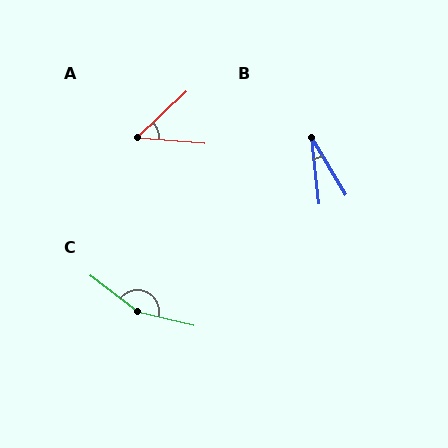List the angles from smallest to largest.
B (24°), A (47°), C (156°).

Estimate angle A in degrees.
Approximately 47 degrees.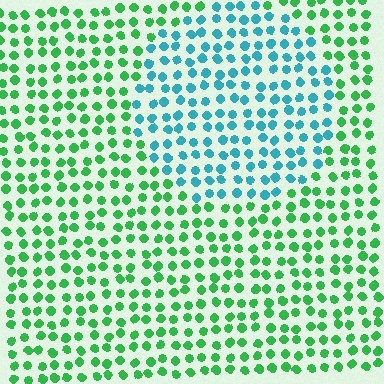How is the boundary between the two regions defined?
The boundary is defined purely by a slight shift in hue (about 54 degrees). Spacing, size, and orientation are identical on both sides.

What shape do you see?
I see a circle.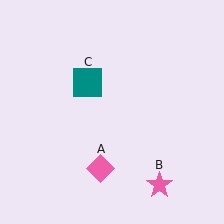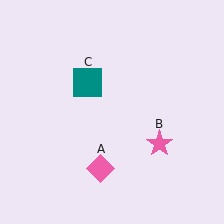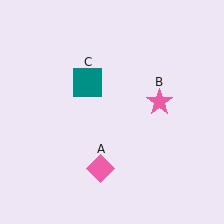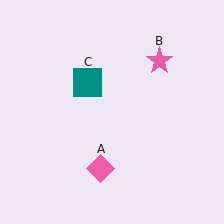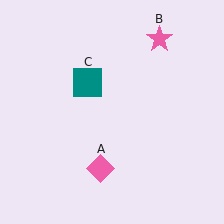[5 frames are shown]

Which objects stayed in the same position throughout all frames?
Pink diamond (object A) and teal square (object C) remained stationary.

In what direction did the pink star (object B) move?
The pink star (object B) moved up.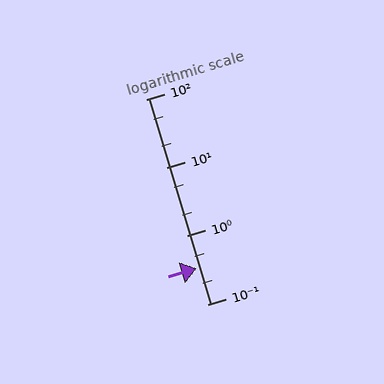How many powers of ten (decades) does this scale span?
The scale spans 3 decades, from 0.1 to 100.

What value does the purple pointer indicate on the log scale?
The pointer indicates approximately 0.34.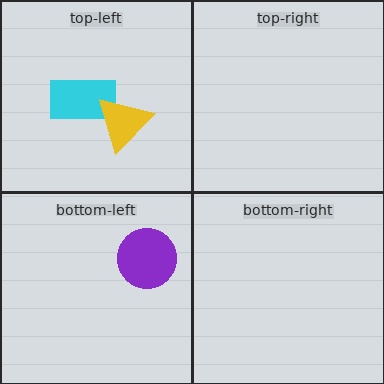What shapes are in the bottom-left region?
The purple circle.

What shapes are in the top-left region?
The cyan rectangle, the yellow triangle.